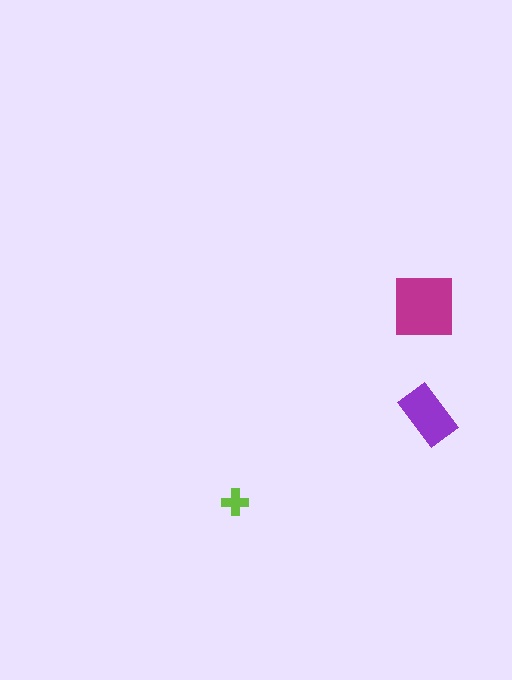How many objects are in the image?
There are 3 objects in the image.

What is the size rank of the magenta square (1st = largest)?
1st.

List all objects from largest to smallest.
The magenta square, the purple rectangle, the lime cross.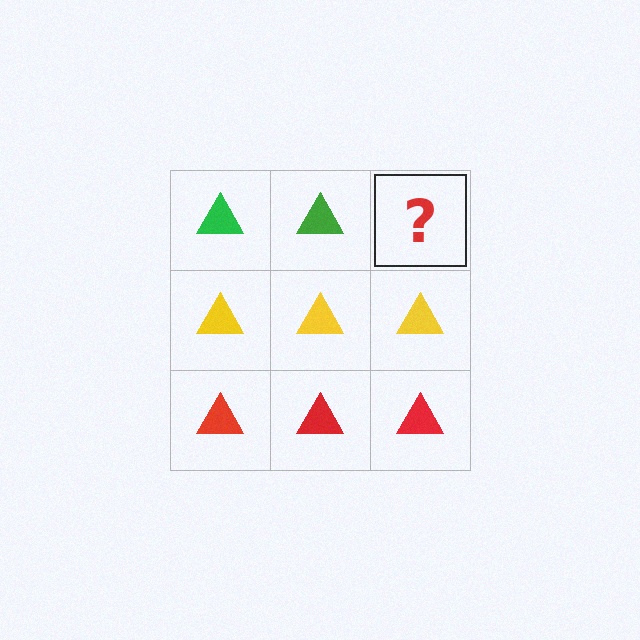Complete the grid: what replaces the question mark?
The question mark should be replaced with a green triangle.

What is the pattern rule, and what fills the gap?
The rule is that each row has a consistent color. The gap should be filled with a green triangle.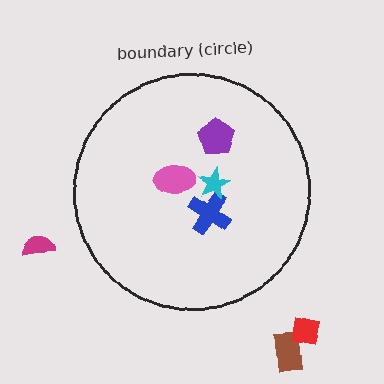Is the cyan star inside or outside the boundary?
Inside.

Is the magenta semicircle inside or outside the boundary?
Outside.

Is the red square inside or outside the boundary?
Outside.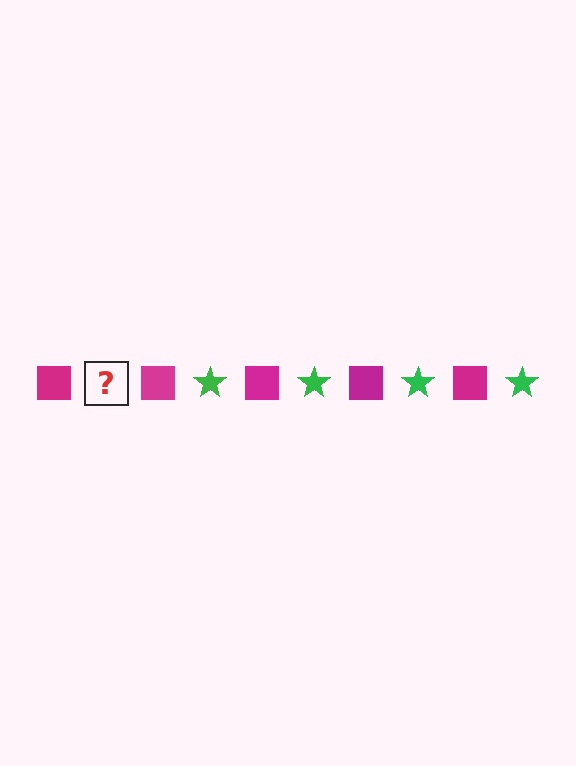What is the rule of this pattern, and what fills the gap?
The rule is that the pattern alternates between magenta square and green star. The gap should be filled with a green star.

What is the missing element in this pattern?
The missing element is a green star.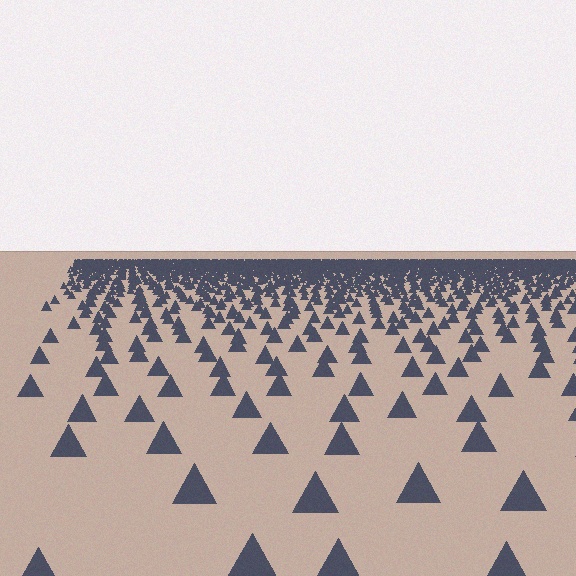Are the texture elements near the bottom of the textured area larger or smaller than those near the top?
Larger. Near the bottom, elements are closer to the viewer and appear at a bigger on-screen size.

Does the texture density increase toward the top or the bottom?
Density increases toward the top.